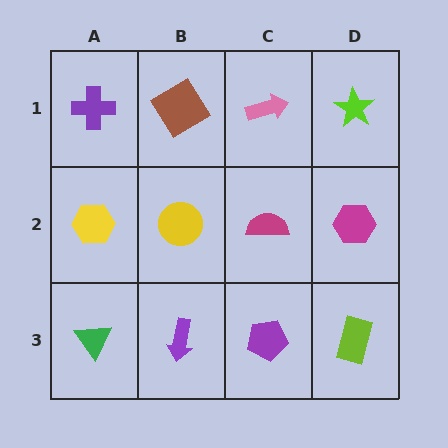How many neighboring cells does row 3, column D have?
2.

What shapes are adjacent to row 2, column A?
A purple cross (row 1, column A), a green triangle (row 3, column A), a yellow circle (row 2, column B).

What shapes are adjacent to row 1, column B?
A yellow circle (row 2, column B), a purple cross (row 1, column A), a pink arrow (row 1, column C).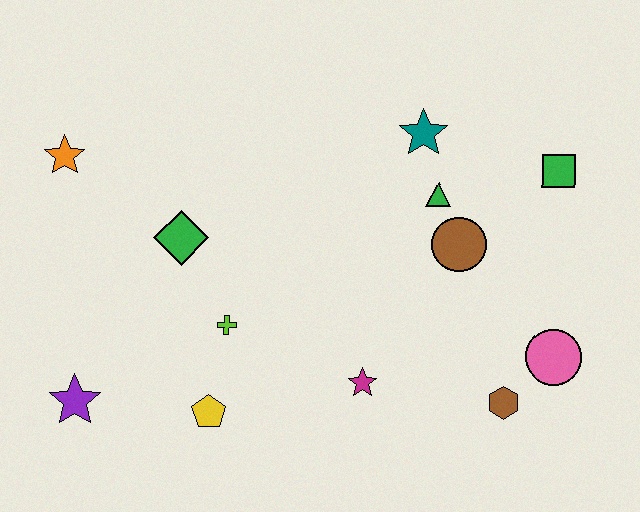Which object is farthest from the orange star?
The pink circle is farthest from the orange star.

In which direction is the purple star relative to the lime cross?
The purple star is to the left of the lime cross.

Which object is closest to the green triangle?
The brown circle is closest to the green triangle.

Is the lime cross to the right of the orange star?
Yes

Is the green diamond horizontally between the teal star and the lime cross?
No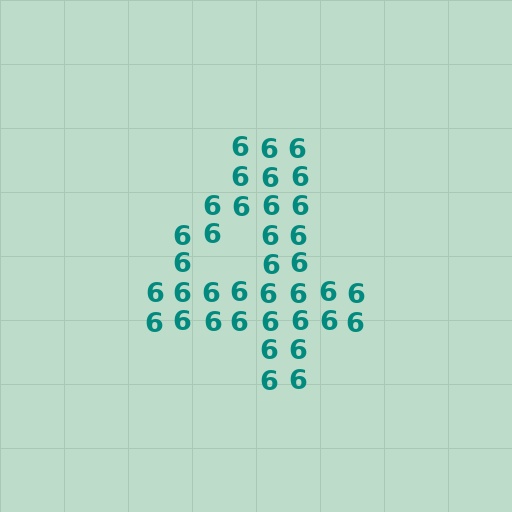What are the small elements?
The small elements are digit 6's.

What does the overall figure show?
The overall figure shows the digit 4.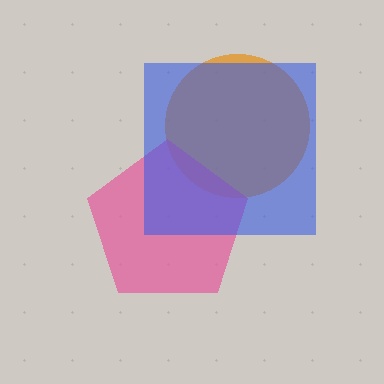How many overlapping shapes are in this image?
There are 3 overlapping shapes in the image.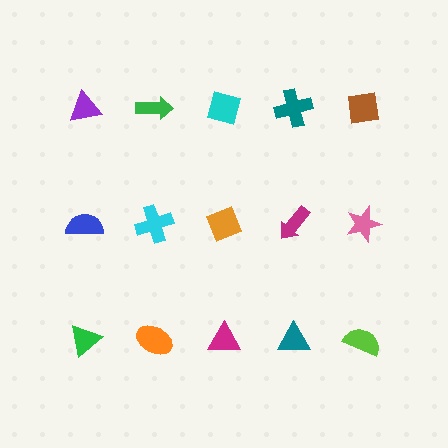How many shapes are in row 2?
5 shapes.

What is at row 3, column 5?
A lime semicircle.